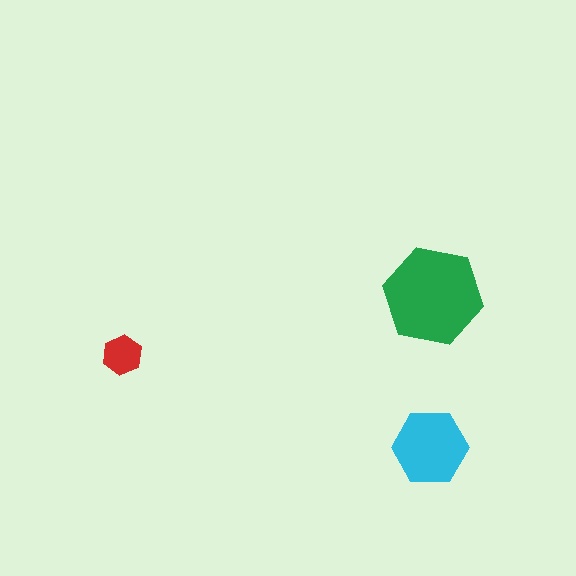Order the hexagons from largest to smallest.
the green one, the cyan one, the red one.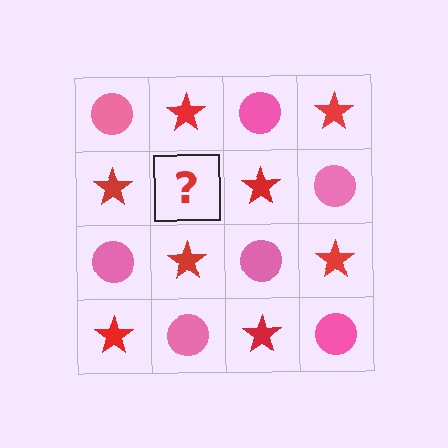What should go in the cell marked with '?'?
The missing cell should contain a pink circle.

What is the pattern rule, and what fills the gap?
The rule is that it alternates pink circle and red star in a checkerboard pattern. The gap should be filled with a pink circle.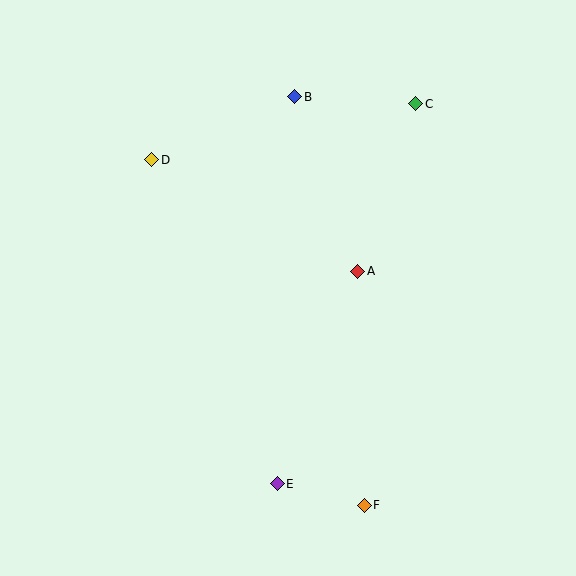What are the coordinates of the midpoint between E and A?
The midpoint between E and A is at (318, 377).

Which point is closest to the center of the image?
Point A at (358, 271) is closest to the center.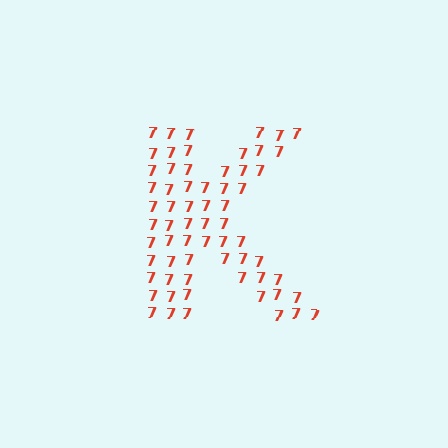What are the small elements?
The small elements are digit 7's.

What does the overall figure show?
The overall figure shows the letter K.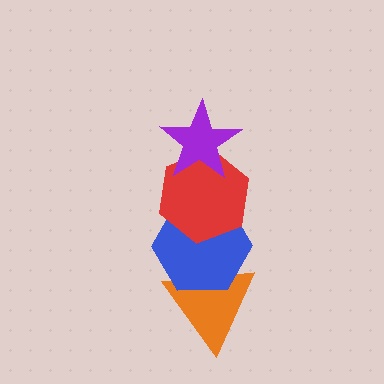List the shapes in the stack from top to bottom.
From top to bottom: the purple star, the red hexagon, the blue hexagon, the orange triangle.